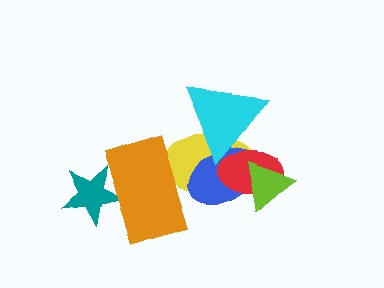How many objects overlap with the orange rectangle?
2 objects overlap with the orange rectangle.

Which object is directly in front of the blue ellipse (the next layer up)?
The red ellipse is directly in front of the blue ellipse.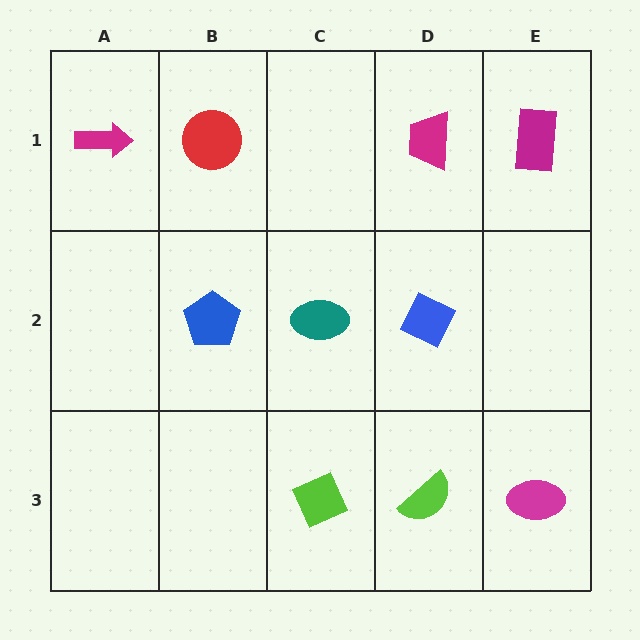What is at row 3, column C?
A lime diamond.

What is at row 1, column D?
A magenta trapezoid.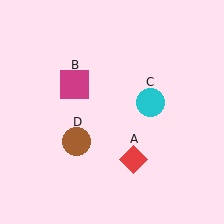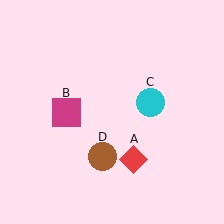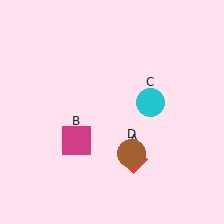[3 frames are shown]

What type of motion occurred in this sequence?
The magenta square (object B), brown circle (object D) rotated counterclockwise around the center of the scene.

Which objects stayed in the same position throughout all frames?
Red diamond (object A) and cyan circle (object C) remained stationary.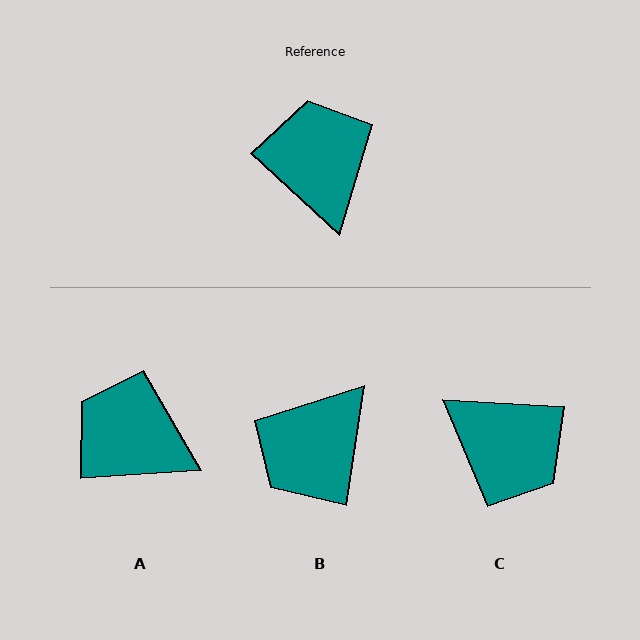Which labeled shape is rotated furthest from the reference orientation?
C, about 141 degrees away.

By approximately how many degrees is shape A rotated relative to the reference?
Approximately 47 degrees counter-clockwise.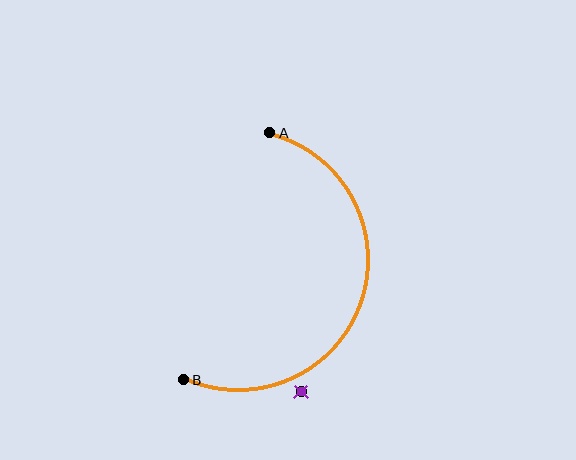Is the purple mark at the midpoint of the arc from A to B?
No — the purple mark does not lie on the arc at all. It sits slightly outside the curve.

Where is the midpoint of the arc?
The arc midpoint is the point on the curve farthest from the straight line joining A and B. It sits to the right of that line.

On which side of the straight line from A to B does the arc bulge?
The arc bulges to the right of the straight line connecting A and B.